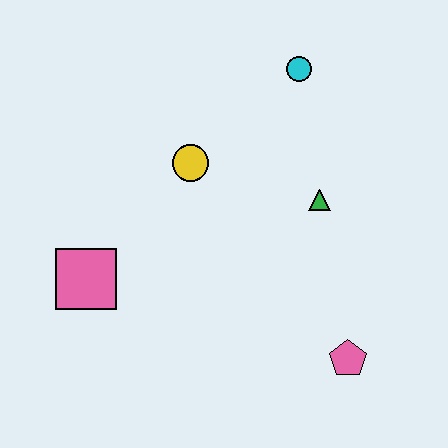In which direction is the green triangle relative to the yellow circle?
The green triangle is to the right of the yellow circle.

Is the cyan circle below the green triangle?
No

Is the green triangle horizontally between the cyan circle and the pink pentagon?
Yes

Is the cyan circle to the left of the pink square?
No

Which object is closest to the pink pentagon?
The green triangle is closest to the pink pentagon.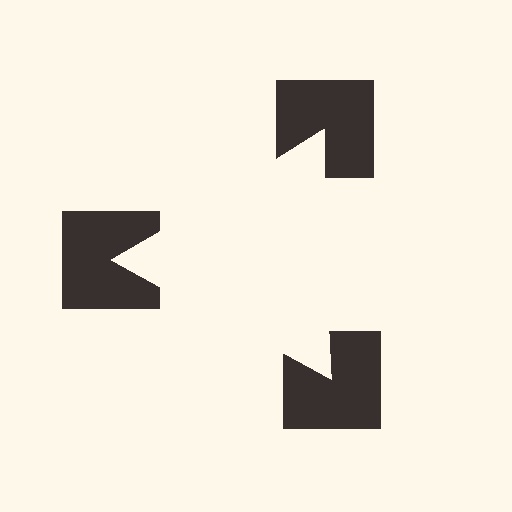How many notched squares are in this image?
There are 3 — one at each vertex of the illusory triangle.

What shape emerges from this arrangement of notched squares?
An illusory triangle — its edges are inferred from the aligned wedge cuts in the notched squares, not physically drawn.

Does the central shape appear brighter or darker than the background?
It typically appears slightly brighter than the background, even though no actual brightness change is drawn.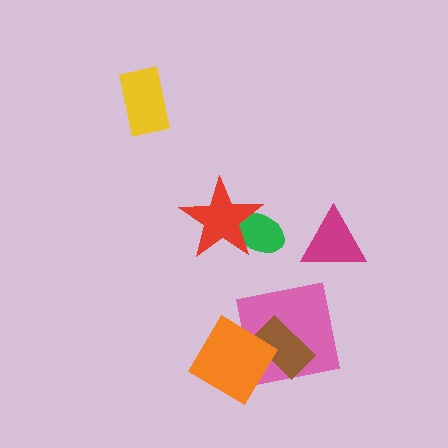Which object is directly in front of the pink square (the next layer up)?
The brown rectangle is directly in front of the pink square.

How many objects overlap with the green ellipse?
1 object overlaps with the green ellipse.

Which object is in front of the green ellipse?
The red star is in front of the green ellipse.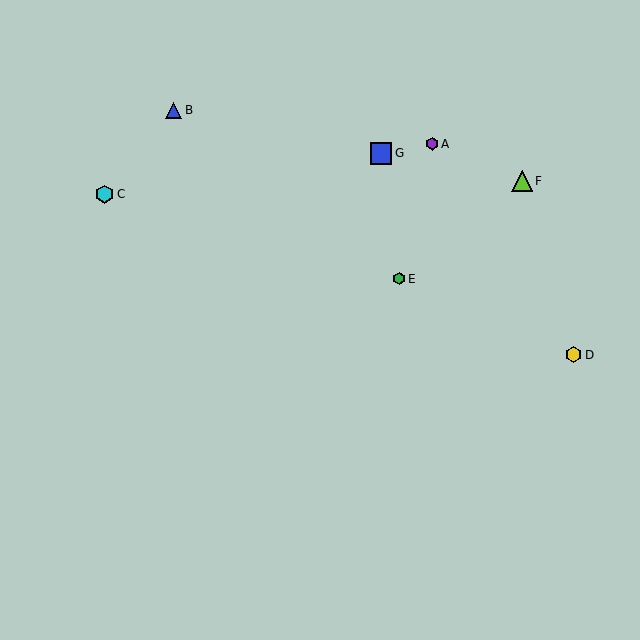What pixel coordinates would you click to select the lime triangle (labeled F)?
Click at (522, 181) to select the lime triangle F.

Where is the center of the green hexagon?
The center of the green hexagon is at (399, 279).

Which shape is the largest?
The blue square (labeled G) is the largest.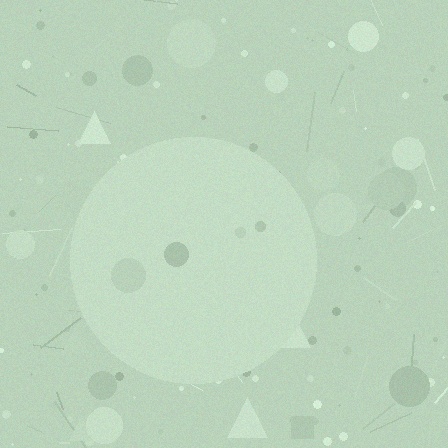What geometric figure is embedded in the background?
A circle is embedded in the background.